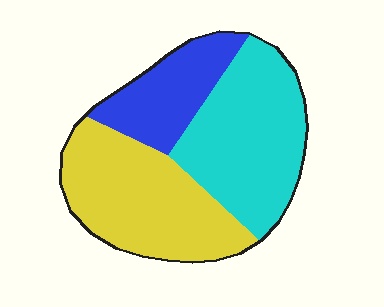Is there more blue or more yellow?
Yellow.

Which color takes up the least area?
Blue, at roughly 20%.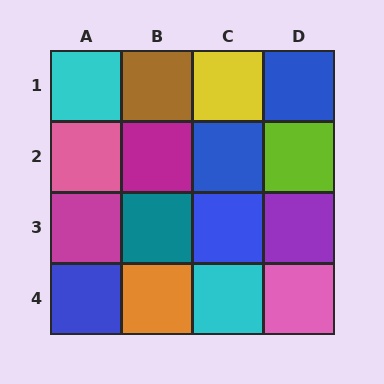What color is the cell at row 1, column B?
Brown.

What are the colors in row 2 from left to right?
Pink, magenta, blue, lime.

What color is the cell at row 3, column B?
Teal.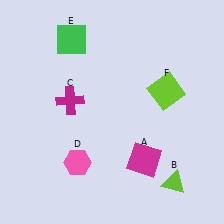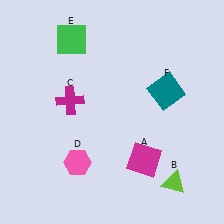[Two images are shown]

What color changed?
The square (F) changed from lime in Image 1 to teal in Image 2.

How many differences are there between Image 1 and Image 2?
There is 1 difference between the two images.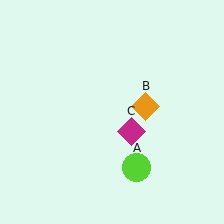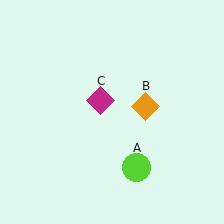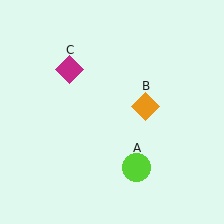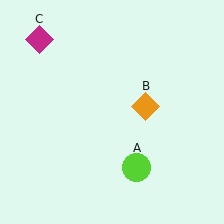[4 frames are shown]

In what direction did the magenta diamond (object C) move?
The magenta diamond (object C) moved up and to the left.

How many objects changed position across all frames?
1 object changed position: magenta diamond (object C).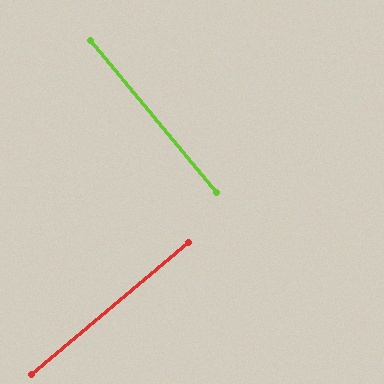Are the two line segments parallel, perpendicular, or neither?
Perpendicular — they meet at approximately 90°.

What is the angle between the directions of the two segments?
Approximately 90 degrees.